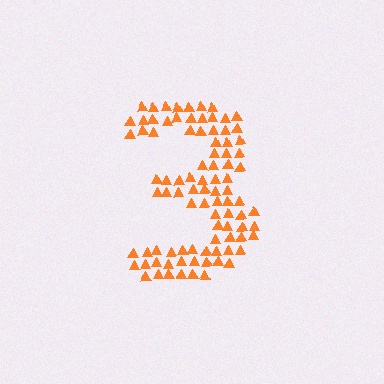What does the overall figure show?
The overall figure shows the digit 3.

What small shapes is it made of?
It is made of small triangles.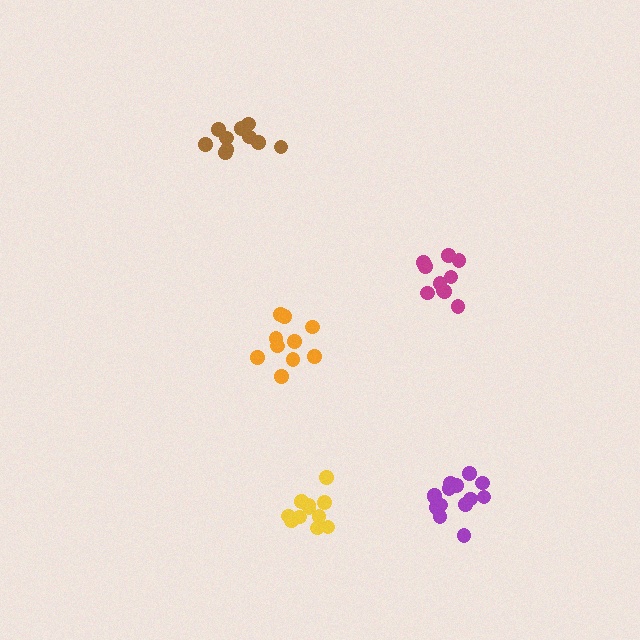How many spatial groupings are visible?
There are 5 spatial groupings.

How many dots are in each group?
Group 1: 14 dots, Group 2: 11 dots, Group 3: 10 dots, Group 4: 10 dots, Group 5: 10 dots (55 total).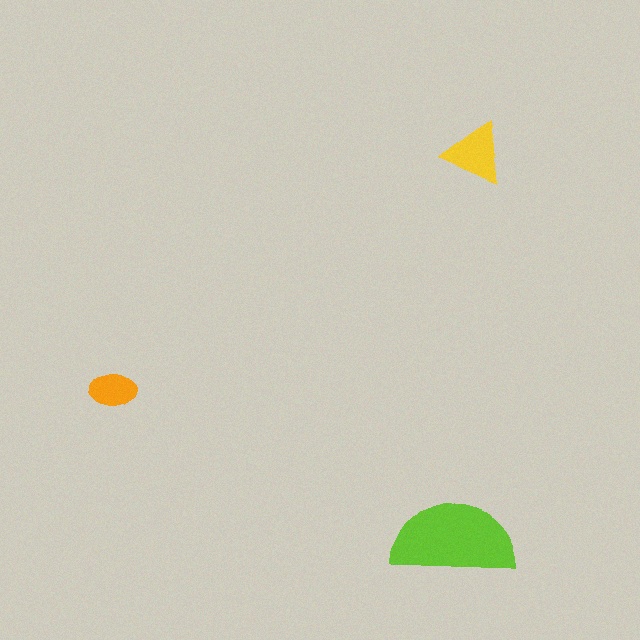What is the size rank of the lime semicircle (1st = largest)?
1st.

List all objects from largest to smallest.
The lime semicircle, the yellow triangle, the orange ellipse.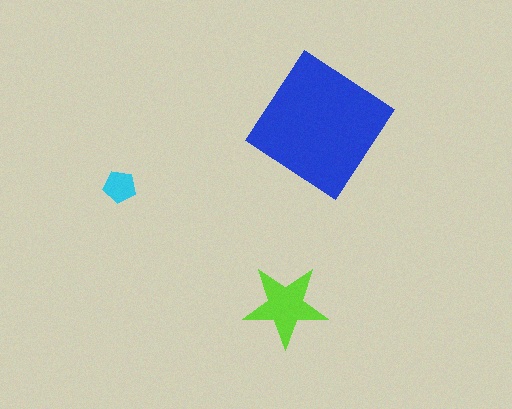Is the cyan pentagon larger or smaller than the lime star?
Smaller.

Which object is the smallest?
The cyan pentagon.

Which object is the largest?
The blue diamond.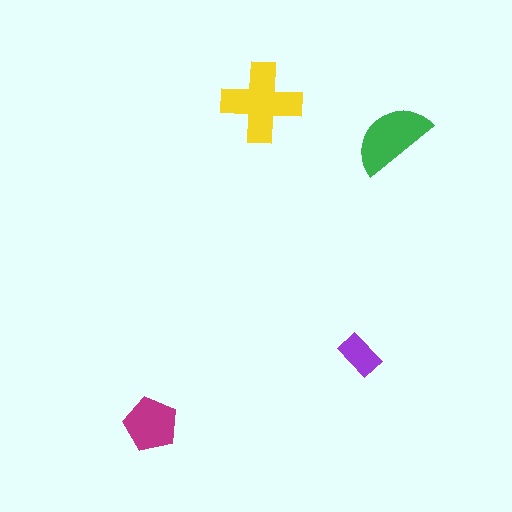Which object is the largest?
The yellow cross.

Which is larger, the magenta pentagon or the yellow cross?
The yellow cross.